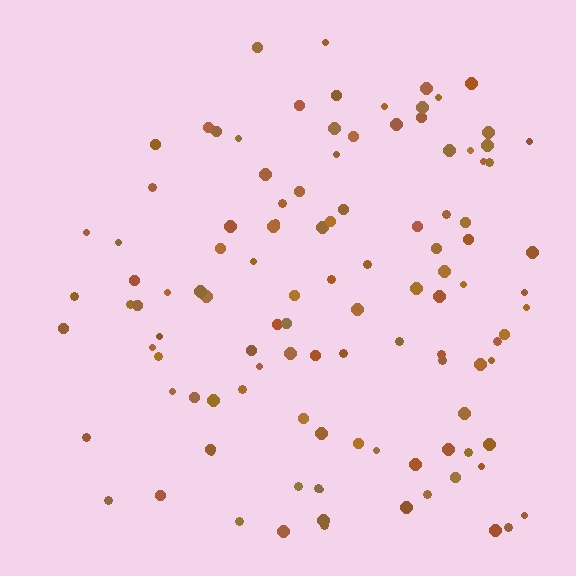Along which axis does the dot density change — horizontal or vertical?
Horizontal.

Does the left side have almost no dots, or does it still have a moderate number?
Still a moderate number, just noticeably fewer than the right.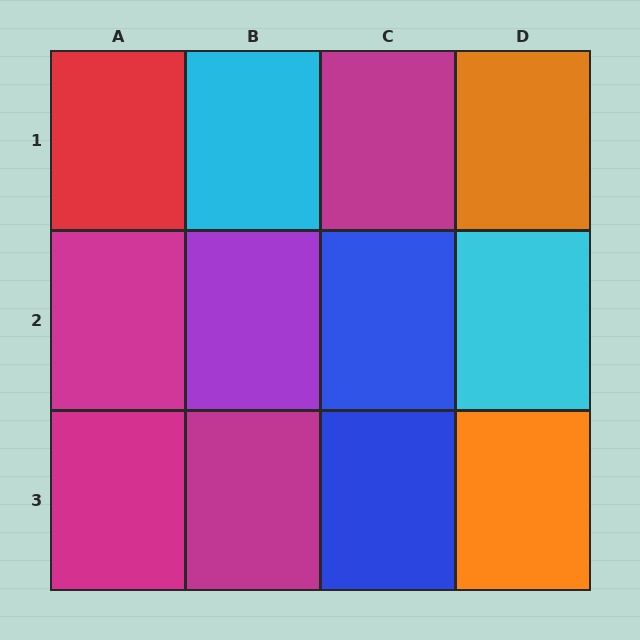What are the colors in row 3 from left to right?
Magenta, magenta, blue, orange.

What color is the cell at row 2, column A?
Magenta.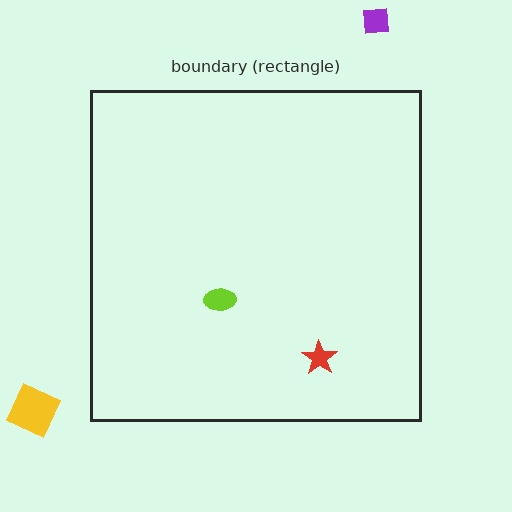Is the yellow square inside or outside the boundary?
Outside.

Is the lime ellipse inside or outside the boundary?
Inside.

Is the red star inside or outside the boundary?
Inside.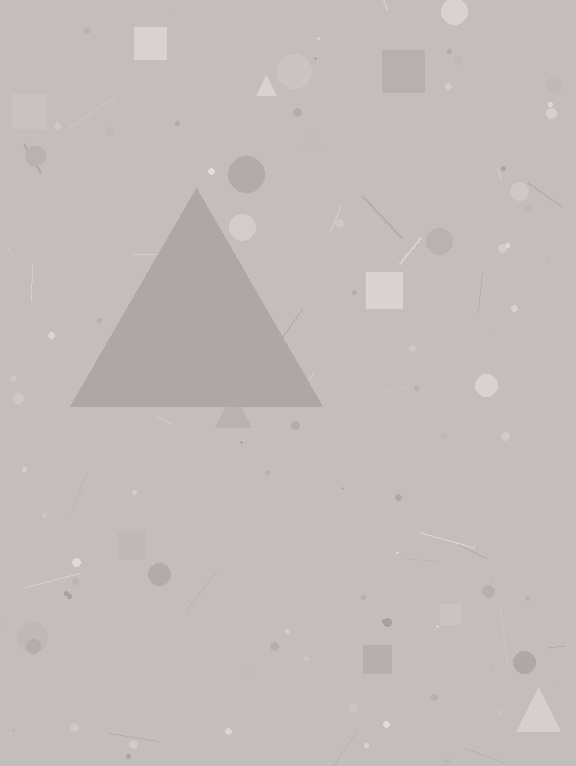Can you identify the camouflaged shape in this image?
The camouflaged shape is a triangle.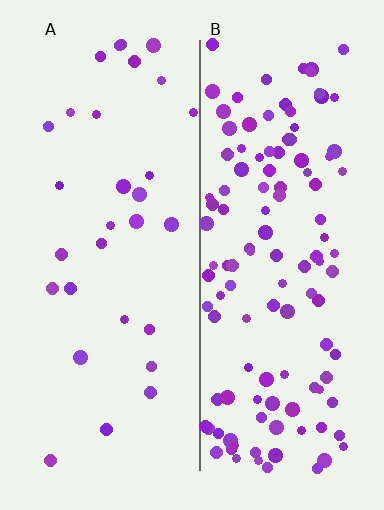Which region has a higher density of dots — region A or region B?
B (the right).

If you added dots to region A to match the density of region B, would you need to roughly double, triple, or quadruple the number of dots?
Approximately quadruple.